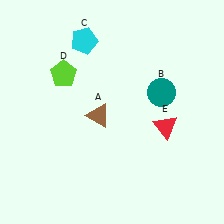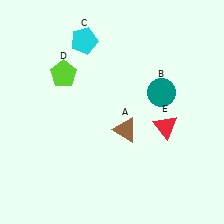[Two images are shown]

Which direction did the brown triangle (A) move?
The brown triangle (A) moved right.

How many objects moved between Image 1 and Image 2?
1 object moved between the two images.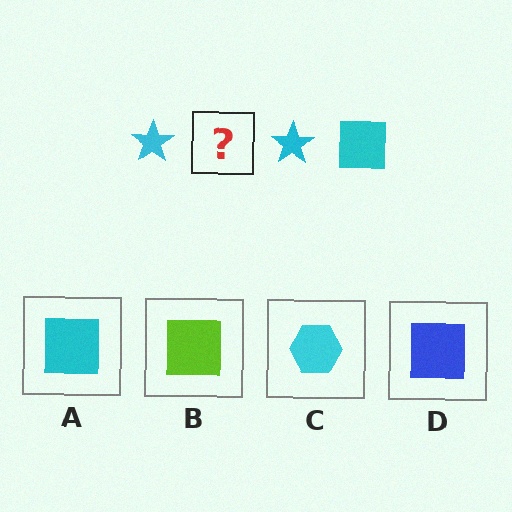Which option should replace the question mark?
Option A.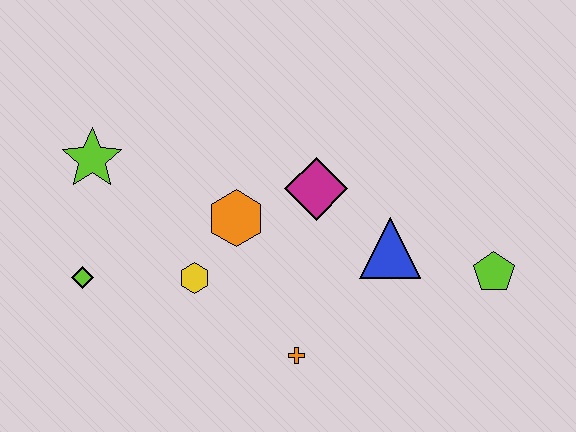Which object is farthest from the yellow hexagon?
The lime pentagon is farthest from the yellow hexagon.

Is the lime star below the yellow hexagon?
No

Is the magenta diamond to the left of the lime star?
No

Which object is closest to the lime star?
The lime diamond is closest to the lime star.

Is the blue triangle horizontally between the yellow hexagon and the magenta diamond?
No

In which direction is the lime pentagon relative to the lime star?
The lime pentagon is to the right of the lime star.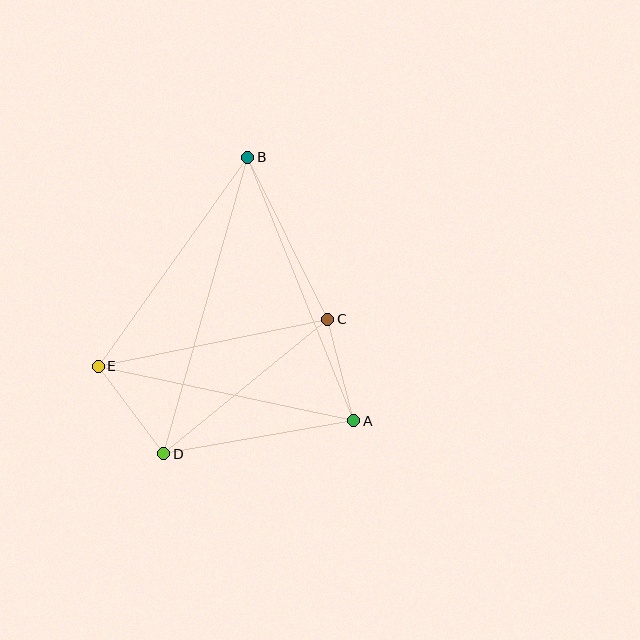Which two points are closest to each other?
Points A and C are closest to each other.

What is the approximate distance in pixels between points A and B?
The distance between A and B is approximately 284 pixels.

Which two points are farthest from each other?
Points B and D are farthest from each other.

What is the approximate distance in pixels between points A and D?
The distance between A and D is approximately 193 pixels.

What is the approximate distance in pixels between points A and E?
The distance between A and E is approximately 261 pixels.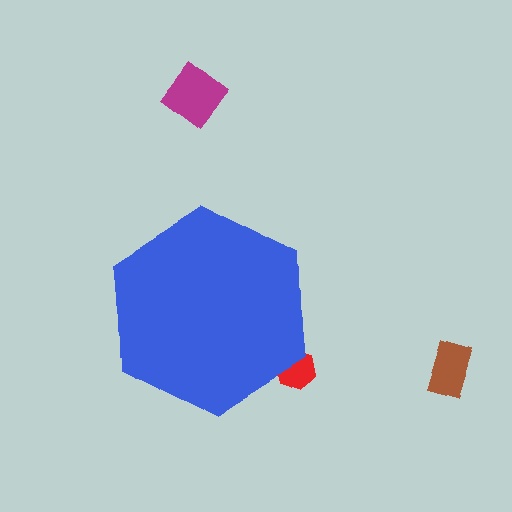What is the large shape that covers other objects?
A blue hexagon.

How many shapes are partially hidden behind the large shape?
1 shape is partially hidden.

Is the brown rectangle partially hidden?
No, the brown rectangle is fully visible.